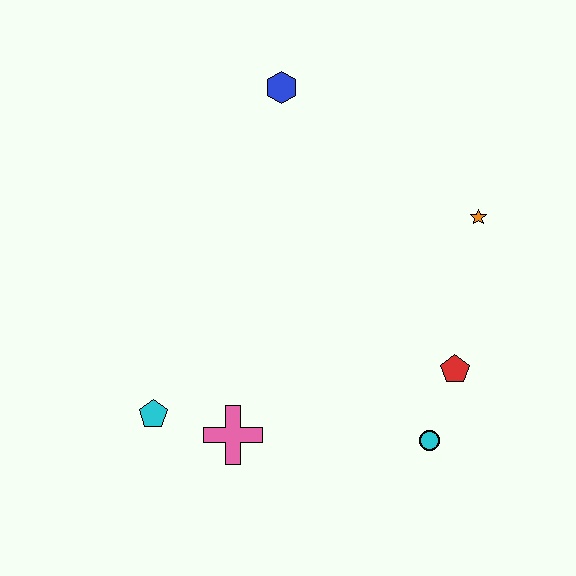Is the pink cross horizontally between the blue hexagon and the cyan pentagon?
Yes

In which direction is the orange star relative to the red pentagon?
The orange star is above the red pentagon.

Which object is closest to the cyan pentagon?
The pink cross is closest to the cyan pentagon.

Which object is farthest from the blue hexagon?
The cyan circle is farthest from the blue hexagon.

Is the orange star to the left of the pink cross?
No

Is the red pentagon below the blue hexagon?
Yes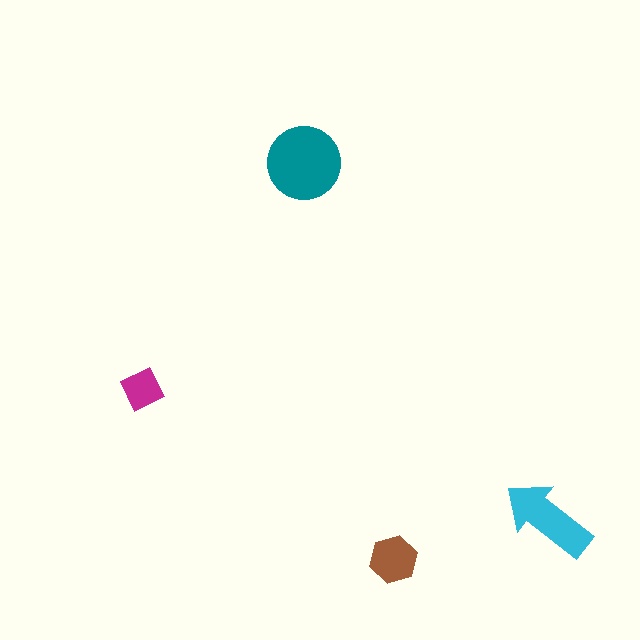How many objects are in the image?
There are 4 objects in the image.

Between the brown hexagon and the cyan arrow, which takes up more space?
The cyan arrow.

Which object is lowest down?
The brown hexagon is bottommost.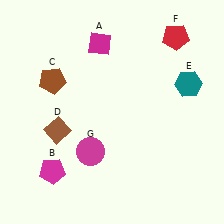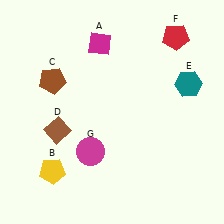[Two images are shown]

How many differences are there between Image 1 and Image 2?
There is 1 difference between the two images.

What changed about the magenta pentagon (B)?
In Image 1, B is magenta. In Image 2, it changed to yellow.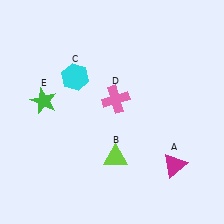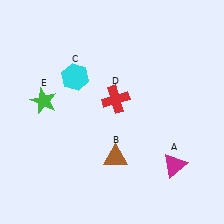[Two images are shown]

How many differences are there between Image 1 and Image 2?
There are 2 differences between the two images.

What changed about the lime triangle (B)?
In Image 1, B is lime. In Image 2, it changed to brown.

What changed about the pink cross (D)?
In Image 1, D is pink. In Image 2, it changed to red.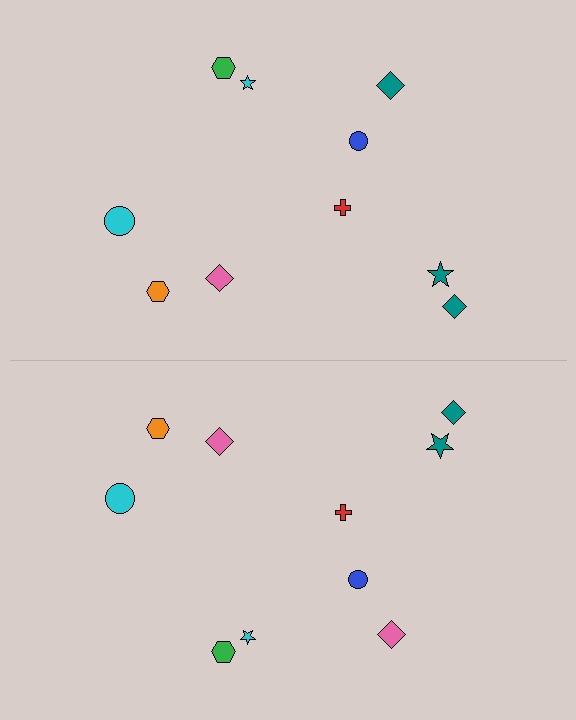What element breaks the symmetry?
The pink diamond on the bottom side breaks the symmetry — its mirror counterpart is teal.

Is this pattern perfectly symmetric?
No, the pattern is not perfectly symmetric. The pink diamond on the bottom side breaks the symmetry — its mirror counterpart is teal.